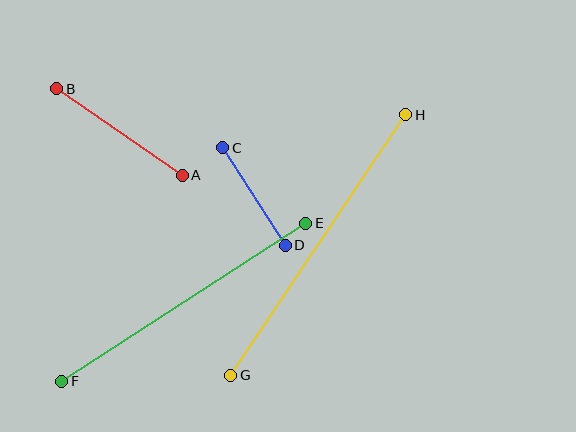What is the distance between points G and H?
The distance is approximately 314 pixels.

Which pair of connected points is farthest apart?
Points G and H are farthest apart.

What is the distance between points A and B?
The distance is approximately 152 pixels.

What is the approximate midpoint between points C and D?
The midpoint is at approximately (254, 196) pixels.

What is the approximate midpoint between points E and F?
The midpoint is at approximately (184, 302) pixels.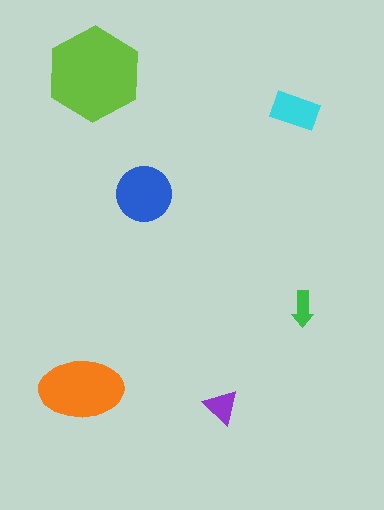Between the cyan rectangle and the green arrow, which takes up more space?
The cyan rectangle.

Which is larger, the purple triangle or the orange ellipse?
The orange ellipse.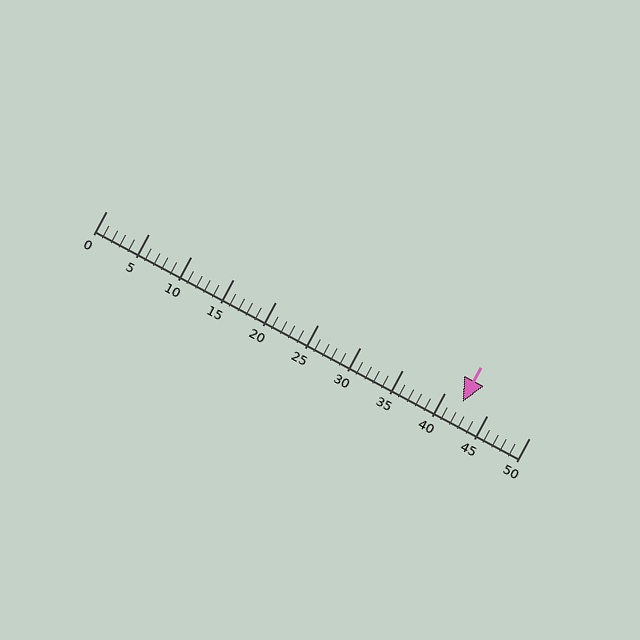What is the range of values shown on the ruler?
The ruler shows values from 0 to 50.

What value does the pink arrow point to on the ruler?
The pink arrow points to approximately 42.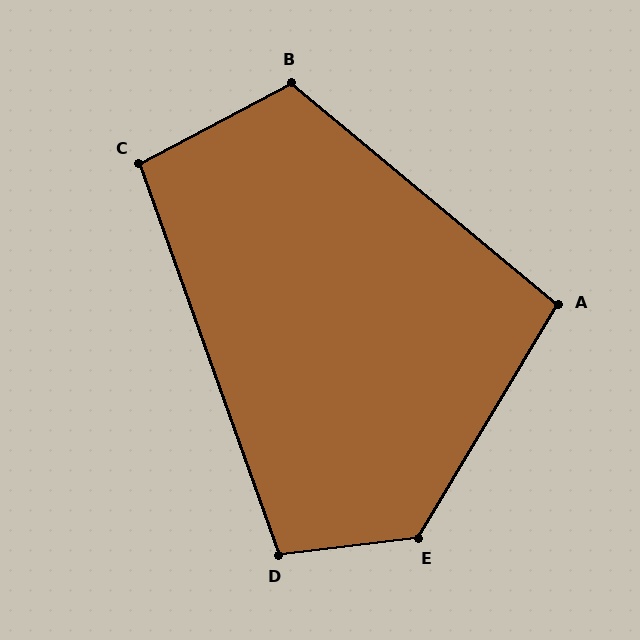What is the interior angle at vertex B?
Approximately 112 degrees (obtuse).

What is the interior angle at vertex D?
Approximately 103 degrees (obtuse).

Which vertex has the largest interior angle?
E, at approximately 128 degrees.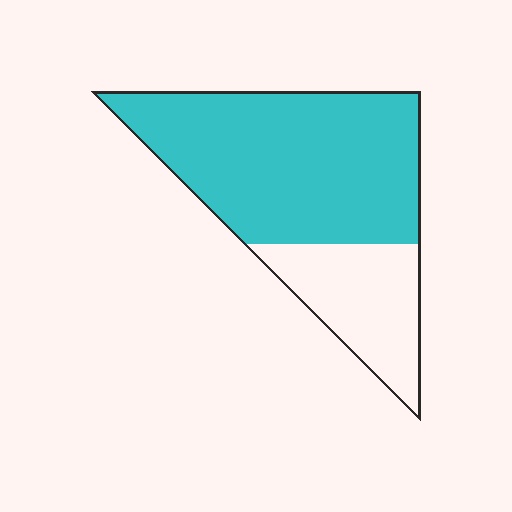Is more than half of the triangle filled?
Yes.